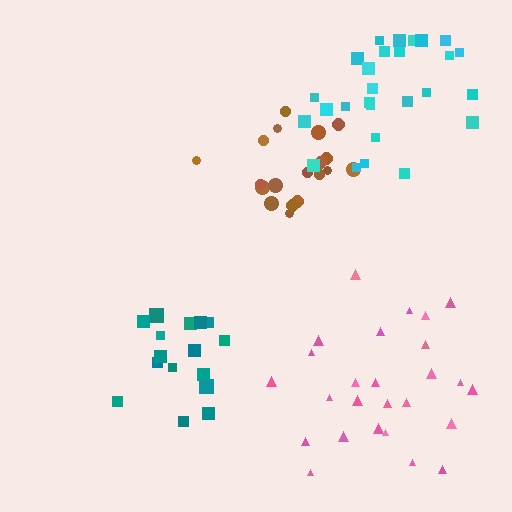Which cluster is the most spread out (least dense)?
Pink.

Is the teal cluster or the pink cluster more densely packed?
Teal.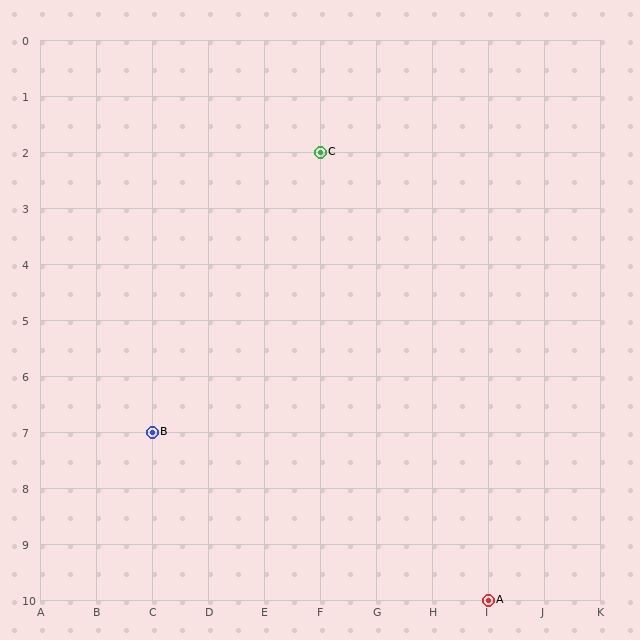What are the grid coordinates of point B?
Point B is at grid coordinates (C, 7).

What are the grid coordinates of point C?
Point C is at grid coordinates (F, 2).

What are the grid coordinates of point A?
Point A is at grid coordinates (I, 10).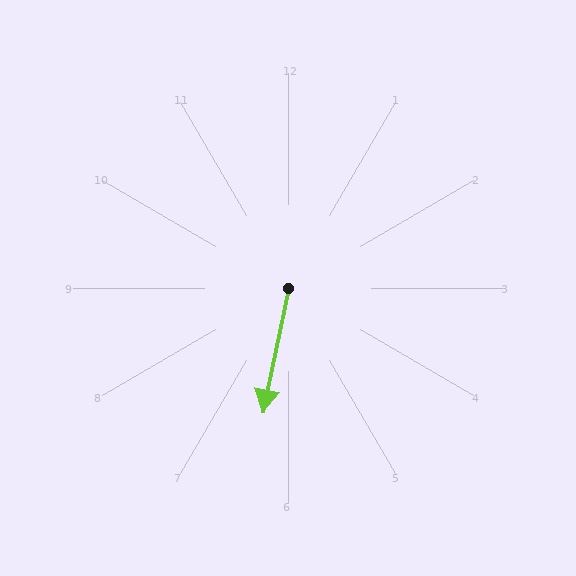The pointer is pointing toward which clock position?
Roughly 6 o'clock.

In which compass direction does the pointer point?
South.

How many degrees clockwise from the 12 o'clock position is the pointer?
Approximately 192 degrees.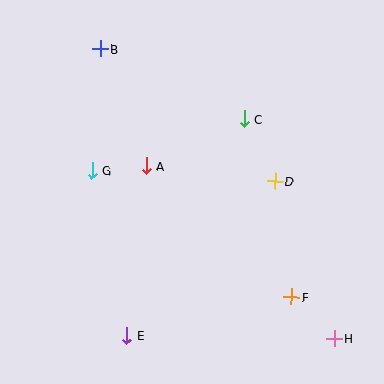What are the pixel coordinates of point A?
Point A is at (146, 166).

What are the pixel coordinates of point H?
Point H is at (334, 339).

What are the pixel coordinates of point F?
Point F is at (291, 297).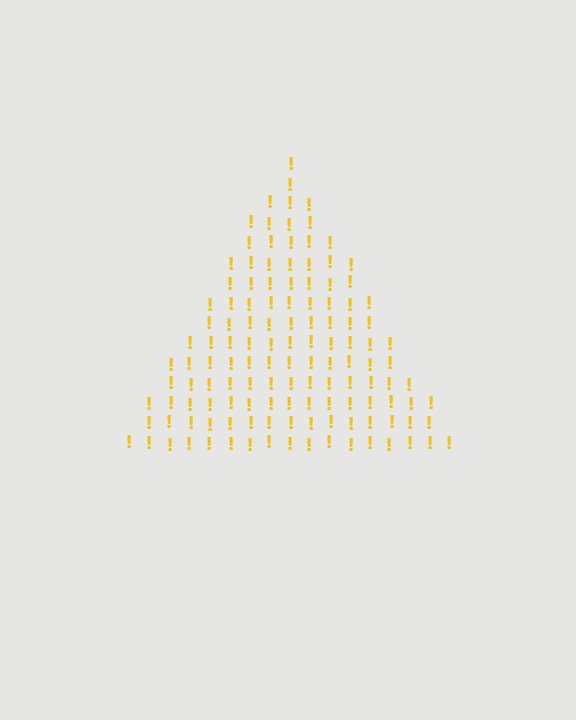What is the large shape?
The large shape is a triangle.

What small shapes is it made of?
It is made of small exclamation marks.